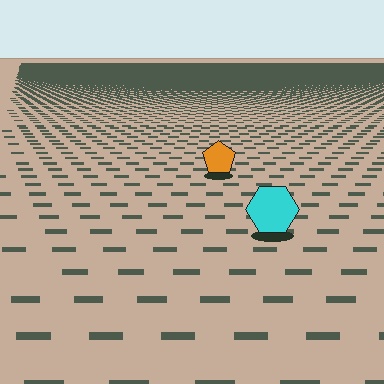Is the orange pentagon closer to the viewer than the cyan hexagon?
No. The cyan hexagon is closer — you can tell from the texture gradient: the ground texture is coarser near it.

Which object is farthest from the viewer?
The orange pentagon is farthest from the viewer. It appears smaller and the ground texture around it is denser.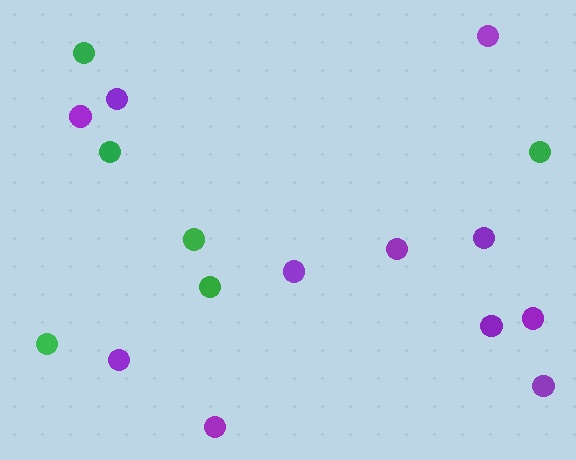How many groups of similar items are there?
There are 2 groups: one group of green circles (6) and one group of purple circles (11).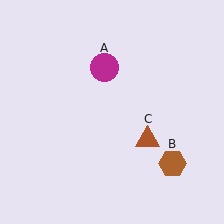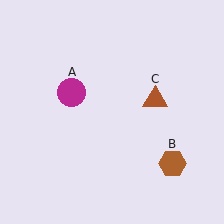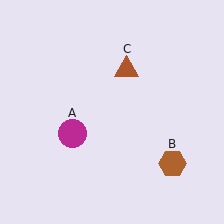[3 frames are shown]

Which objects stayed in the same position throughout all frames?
Brown hexagon (object B) remained stationary.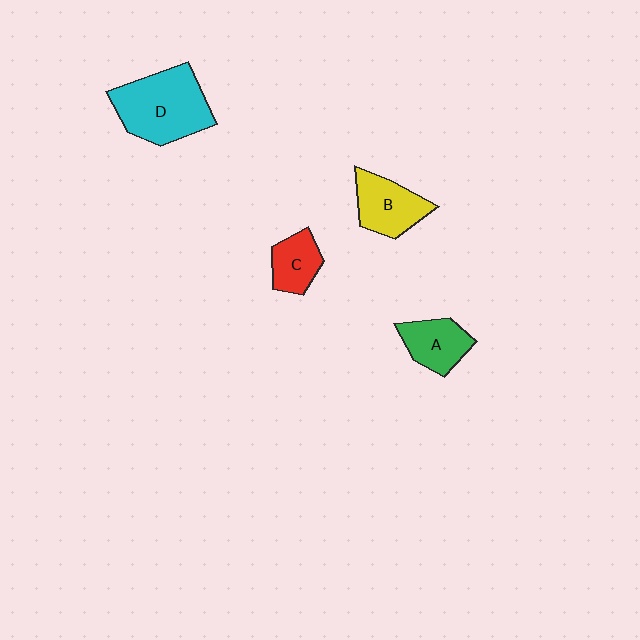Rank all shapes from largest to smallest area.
From largest to smallest: D (cyan), B (yellow), A (green), C (red).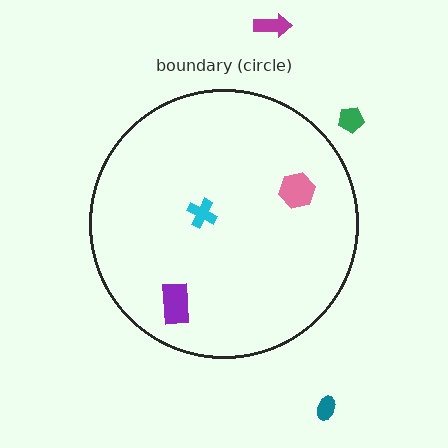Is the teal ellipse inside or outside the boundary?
Outside.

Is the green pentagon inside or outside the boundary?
Outside.